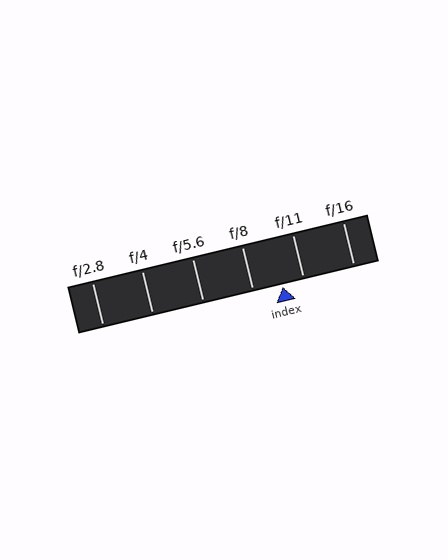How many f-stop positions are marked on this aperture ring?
There are 6 f-stop positions marked.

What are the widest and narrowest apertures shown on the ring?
The widest aperture shown is f/2.8 and the narrowest is f/16.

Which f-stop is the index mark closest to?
The index mark is closest to f/11.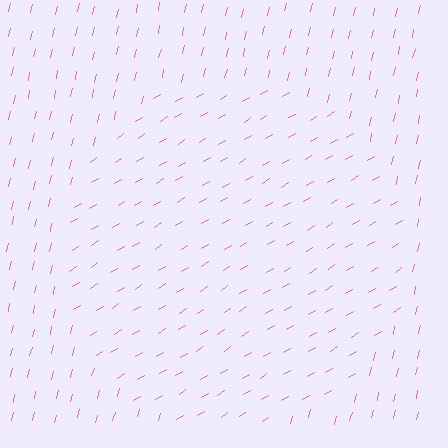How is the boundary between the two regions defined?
The boundary is defined purely by a change in line orientation (approximately 45 degrees difference). All lines are the same color and thickness.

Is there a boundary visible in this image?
Yes, there is a texture boundary formed by a change in line orientation.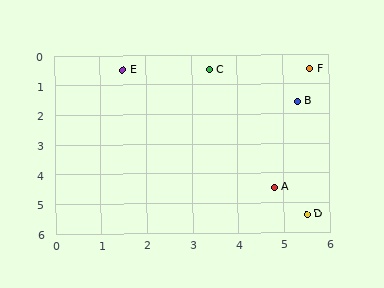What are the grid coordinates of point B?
Point B is at approximately (5.3, 1.6).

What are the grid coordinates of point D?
Point D is at approximately (5.5, 5.4).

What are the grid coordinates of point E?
Point E is at approximately (1.5, 0.5).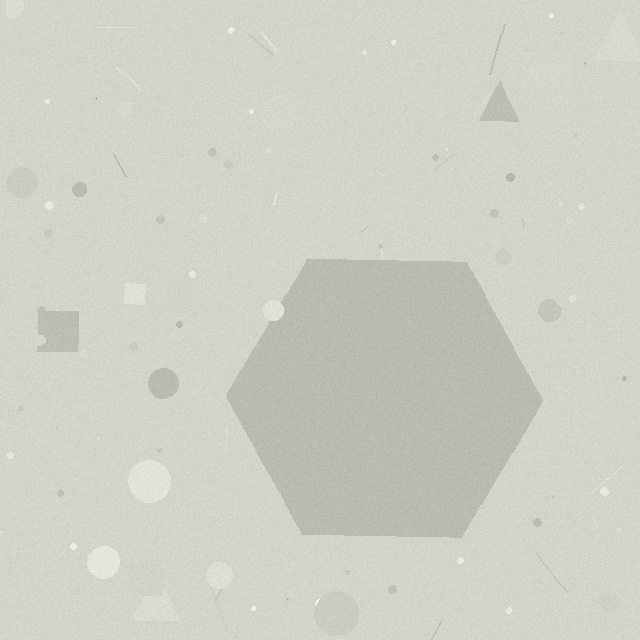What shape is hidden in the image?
A hexagon is hidden in the image.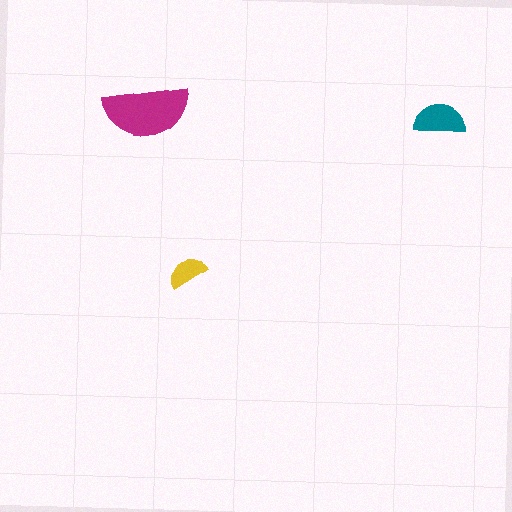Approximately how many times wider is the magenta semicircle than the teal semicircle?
About 1.5 times wider.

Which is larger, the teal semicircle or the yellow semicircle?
The teal one.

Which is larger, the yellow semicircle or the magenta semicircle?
The magenta one.